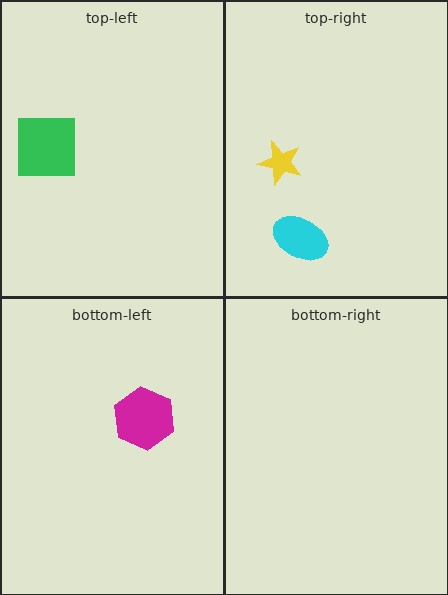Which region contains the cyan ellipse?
The top-right region.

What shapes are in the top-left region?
The green square.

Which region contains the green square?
The top-left region.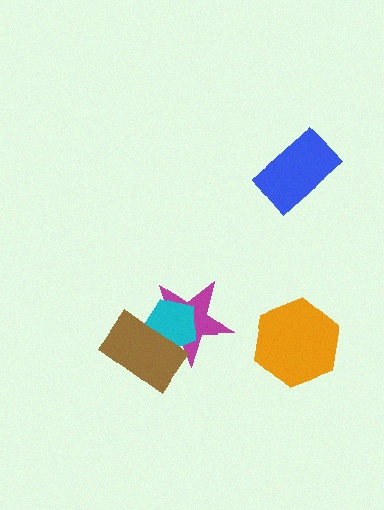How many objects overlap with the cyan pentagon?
2 objects overlap with the cyan pentagon.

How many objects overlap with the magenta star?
2 objects overlap with the magenta star.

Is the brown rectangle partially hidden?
No, no other shape covers it.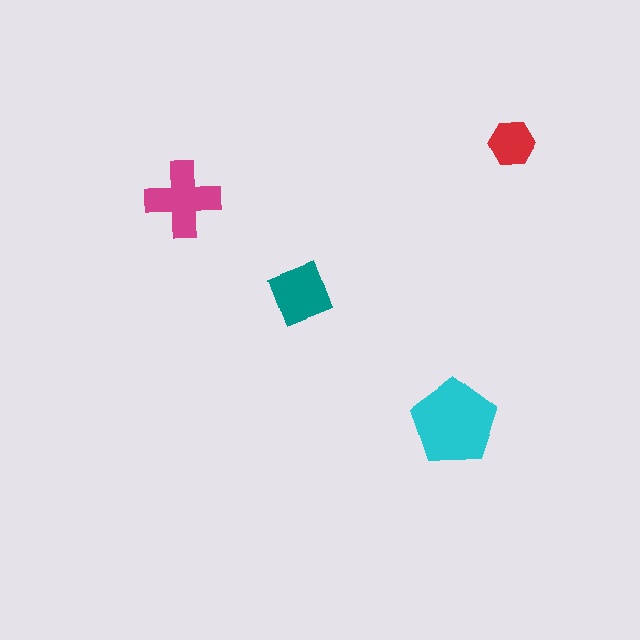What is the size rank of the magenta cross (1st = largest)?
2nd.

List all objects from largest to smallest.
The cyan pentagon, the magenta cross, the teal square, the red hexagon.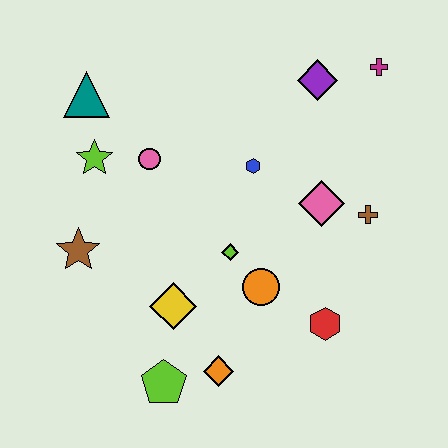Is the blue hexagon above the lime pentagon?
Yes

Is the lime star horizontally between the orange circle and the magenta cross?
No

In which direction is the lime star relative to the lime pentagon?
The lime star is above the lime pentagon.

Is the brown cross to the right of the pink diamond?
Yes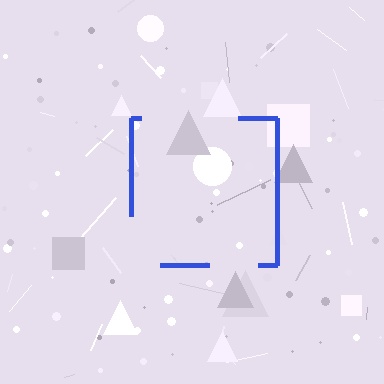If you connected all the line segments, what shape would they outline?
They would outline a square.